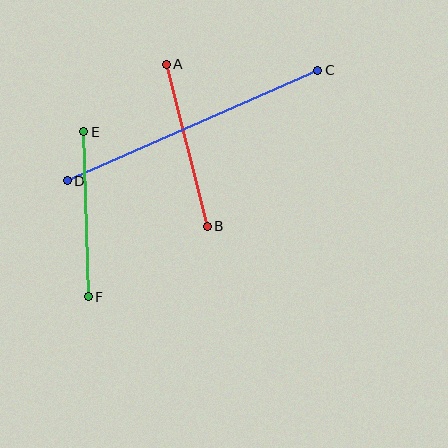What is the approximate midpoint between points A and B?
The midpoint is at approximately (187, 145) pixels.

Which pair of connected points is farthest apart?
Points C and D are farthest apart.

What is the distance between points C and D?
The distance is approximately 274 pixels.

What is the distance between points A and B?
The distance is approximately 167 pixels.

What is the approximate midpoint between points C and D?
The midpoint is at approximately (192, 125) pixels.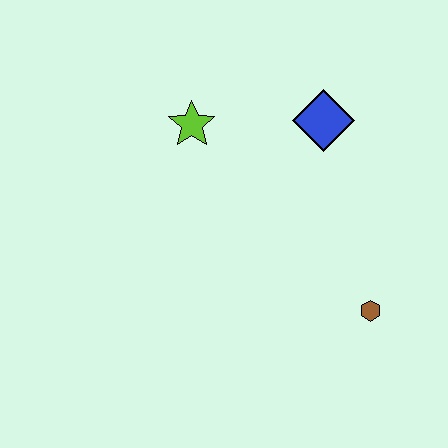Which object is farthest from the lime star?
The brown hexagon is farthest from the lime star.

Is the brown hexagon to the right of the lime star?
Yes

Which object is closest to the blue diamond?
The lime star is closest to the blue diamond.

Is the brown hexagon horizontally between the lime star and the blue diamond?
No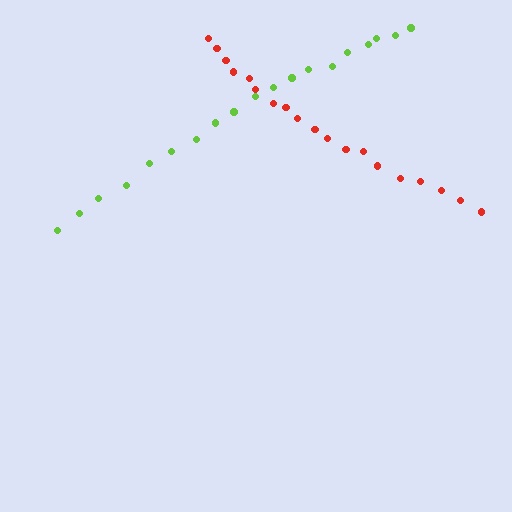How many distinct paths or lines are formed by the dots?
There are 2 distinct paths.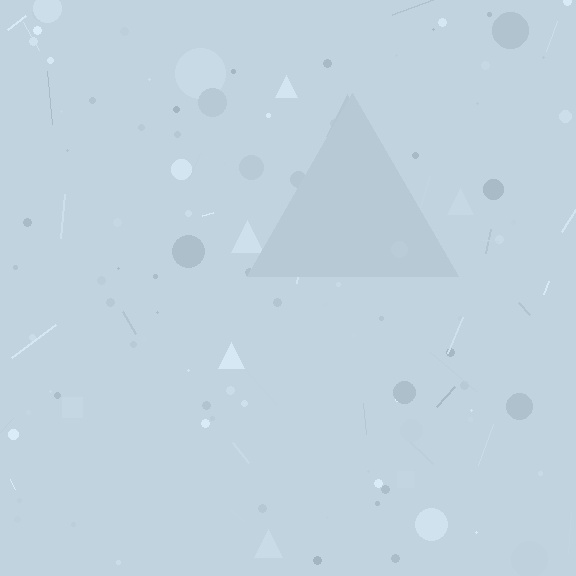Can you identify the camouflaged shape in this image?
The camouflaged shape is a triangle.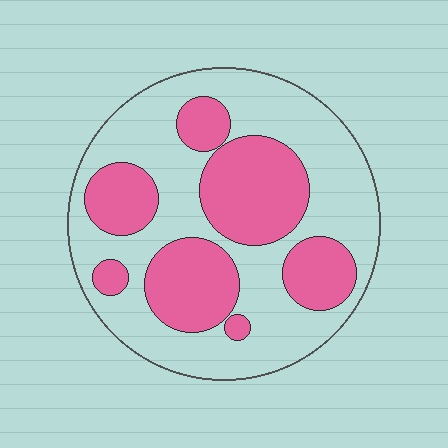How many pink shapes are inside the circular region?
7.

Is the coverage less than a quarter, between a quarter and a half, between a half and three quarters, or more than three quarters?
Between a quarter and a half.